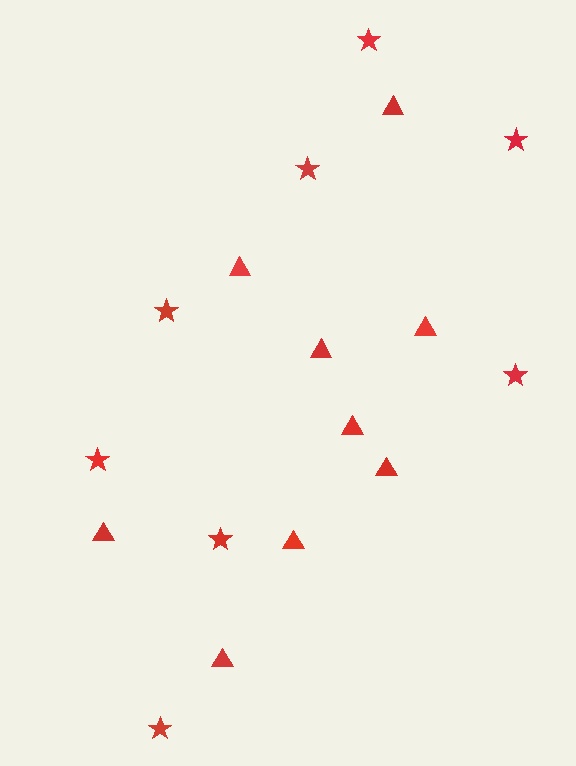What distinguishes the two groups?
There are 2 groups: one group of stars (8) and one group of triangles (9).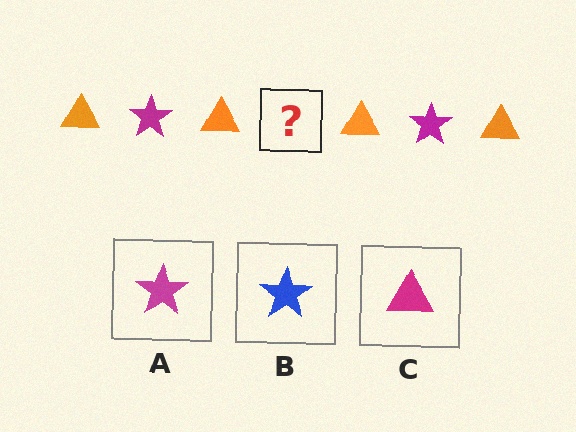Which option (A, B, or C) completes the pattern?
A.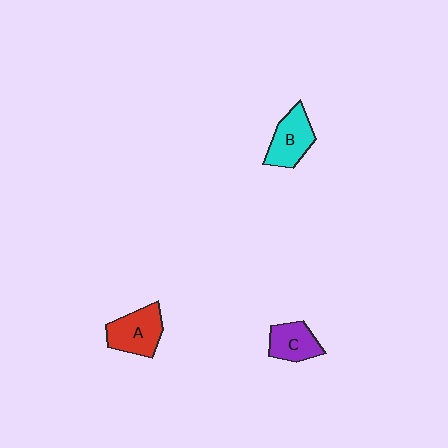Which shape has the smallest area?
Shape C (purple).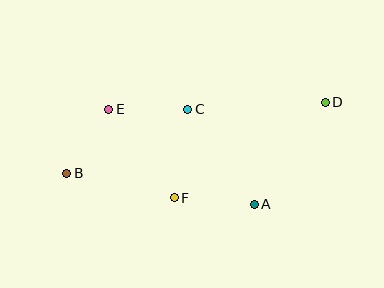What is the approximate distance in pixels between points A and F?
The distance between A and F is approximately 81 pixels.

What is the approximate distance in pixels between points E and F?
The distance between E and F is approximately 110 pixels.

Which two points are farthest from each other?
Points B and D are farthest from each other.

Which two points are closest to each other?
Points B and E are closest to each other.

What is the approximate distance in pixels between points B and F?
The distance between B and F is approximately 110 pixels.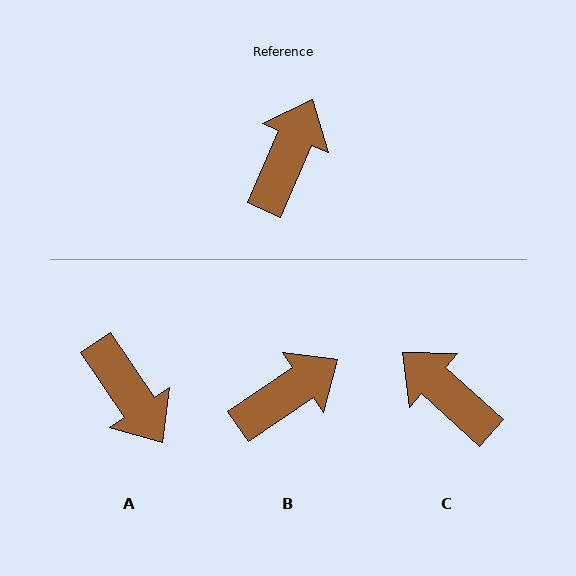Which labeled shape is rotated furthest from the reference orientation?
A, about 123 degrees away.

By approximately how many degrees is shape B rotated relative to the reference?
Approximately 33 degrees clockwise.